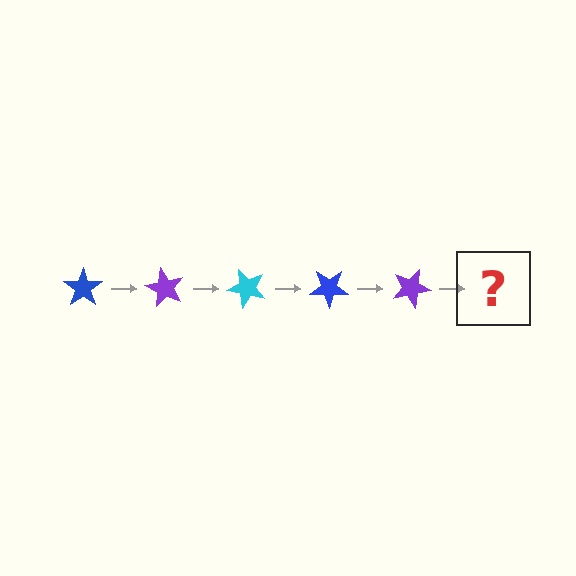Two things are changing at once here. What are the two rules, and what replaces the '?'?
The two rules are that it rotates 60 degrees each step and the color cycles through blue, purple, and cyan. The '?' should be a cyan star, rotated 300 degrees from the start.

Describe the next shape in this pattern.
It should be a cyan star, rotated 300 degrees from the start.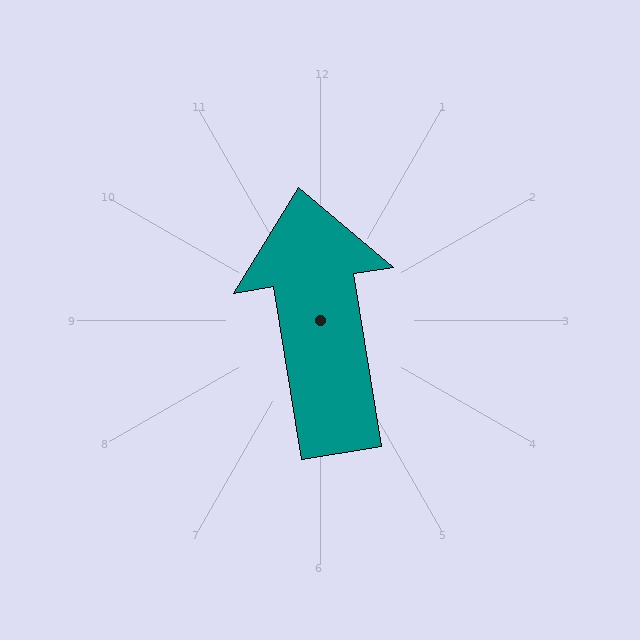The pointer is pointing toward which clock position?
Roughly 12 o'clock.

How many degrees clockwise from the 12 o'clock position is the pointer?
Approximately 351 degrees.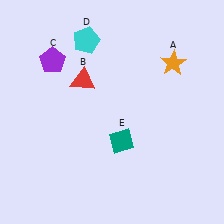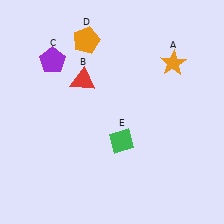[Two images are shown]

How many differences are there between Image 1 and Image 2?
There are 2 differences between the two images.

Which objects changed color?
D changed from cyan to orange. E changed from teal to green.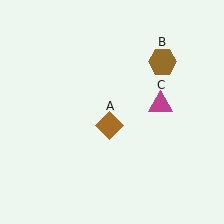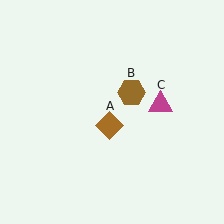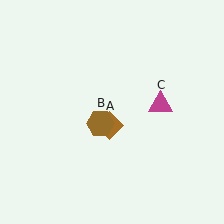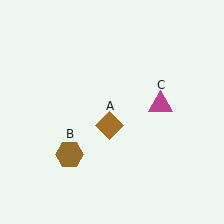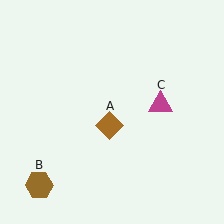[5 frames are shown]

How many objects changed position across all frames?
1 object changed position: brown hexagon (object B).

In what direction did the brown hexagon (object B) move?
The brown hexagon (object B) moved down and to the left.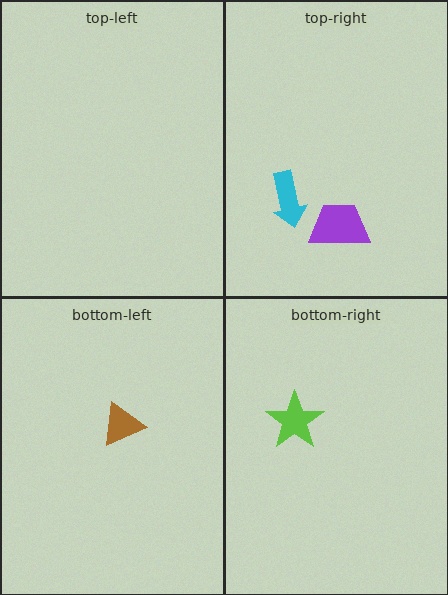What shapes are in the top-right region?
The cyan arrow, the purple trapezoid.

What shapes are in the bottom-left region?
The brown triangle.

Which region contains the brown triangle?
The bottom-left region.